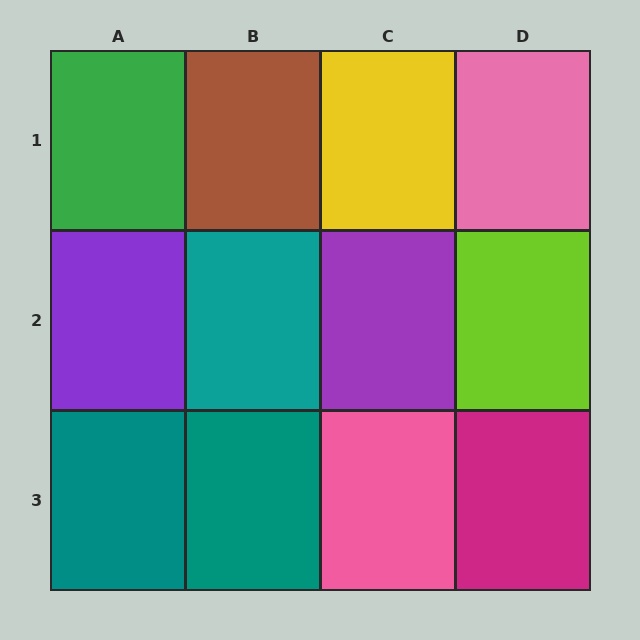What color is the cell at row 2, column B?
Teal.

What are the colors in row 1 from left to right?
Green, brown, yellow, pink.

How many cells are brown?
1 cell is brown.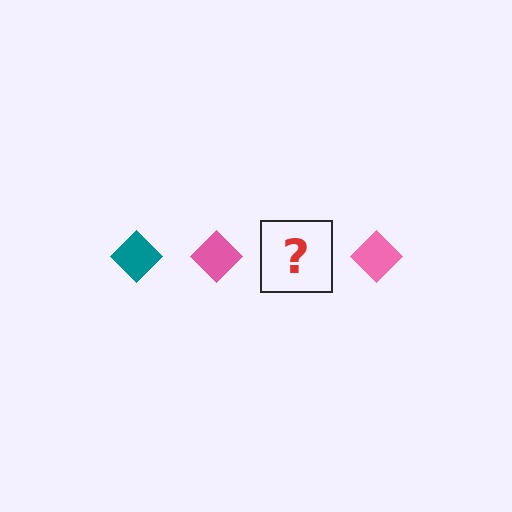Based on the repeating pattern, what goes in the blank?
The blank should be a teal diamond.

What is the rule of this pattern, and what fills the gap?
The rule is that the pattern cycles through teal, pink diamonds. The gap should be filled with a teal diamond.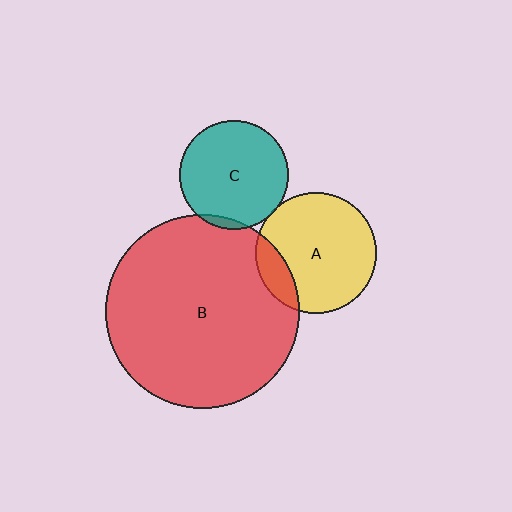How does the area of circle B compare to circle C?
Approximately 3.2 times.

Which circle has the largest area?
Circle B (red).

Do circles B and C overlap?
Yes.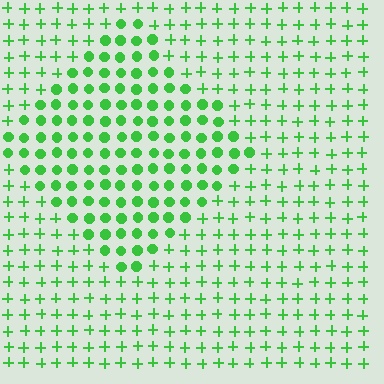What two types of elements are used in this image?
The image uses circles inside the diamond region and plus signs outside it.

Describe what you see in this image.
The image is filled with small green elements arranged in a uniform grid. A diamond-shaped region contains circles, while the surrounding area contains plus signs. The boundary is defined purely by the change in element shape.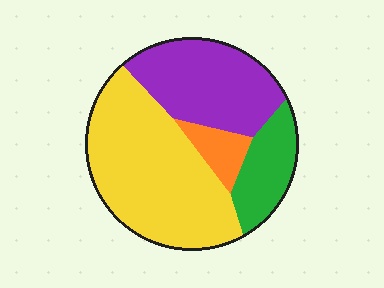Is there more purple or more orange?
Purple.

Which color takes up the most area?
Yellow, at roughly 50%.